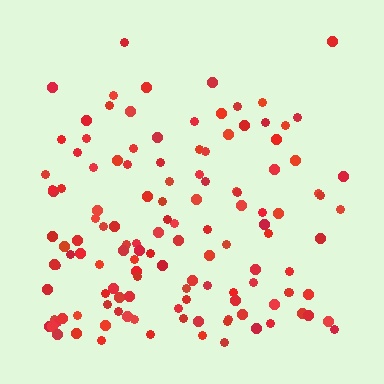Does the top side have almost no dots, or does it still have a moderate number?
Still a moderate number, just noticeably fewer than the bottom.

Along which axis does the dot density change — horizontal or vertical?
Vertical.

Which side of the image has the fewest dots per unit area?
The top.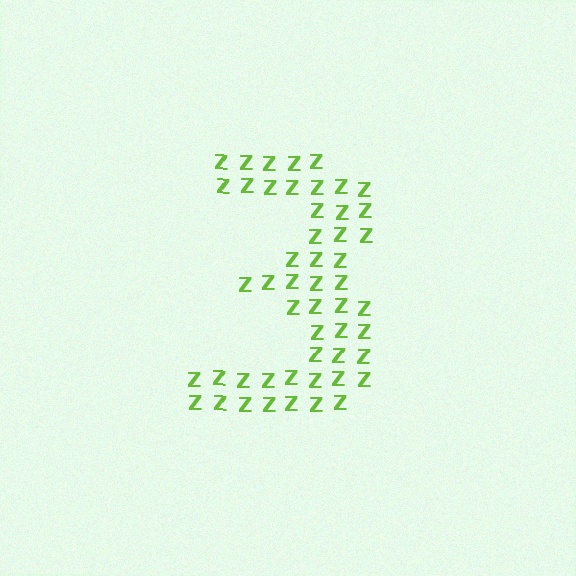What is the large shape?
The large shape is the digit 3.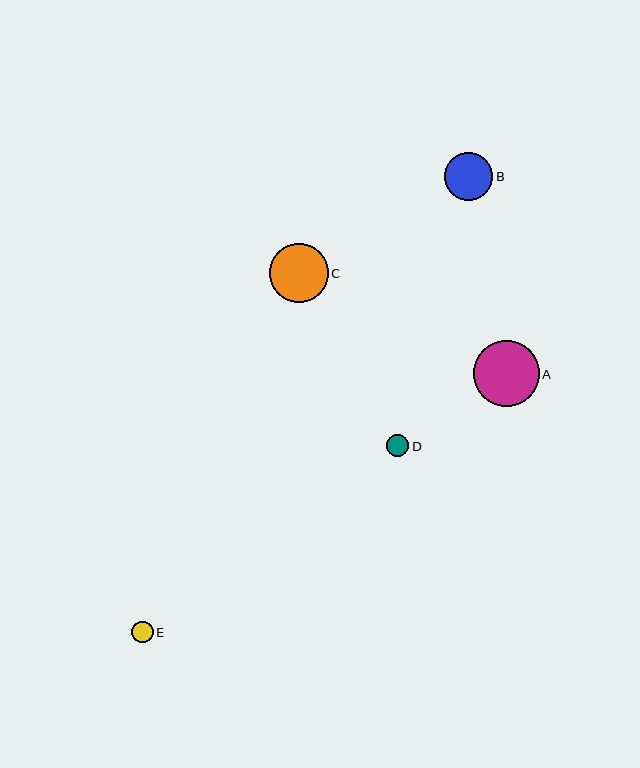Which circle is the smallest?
Circle E is the smallest with a size of approximately 22 pixels.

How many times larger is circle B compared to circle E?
Circle B is approximately 2.2 times the size of circle E.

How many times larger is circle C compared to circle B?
Circle C is approximately 1.2 times the size of circle B.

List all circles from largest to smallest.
From largest to smallest: A, C, B, D, E.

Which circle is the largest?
Circle A is the largest with a size of approximately 66 pixels.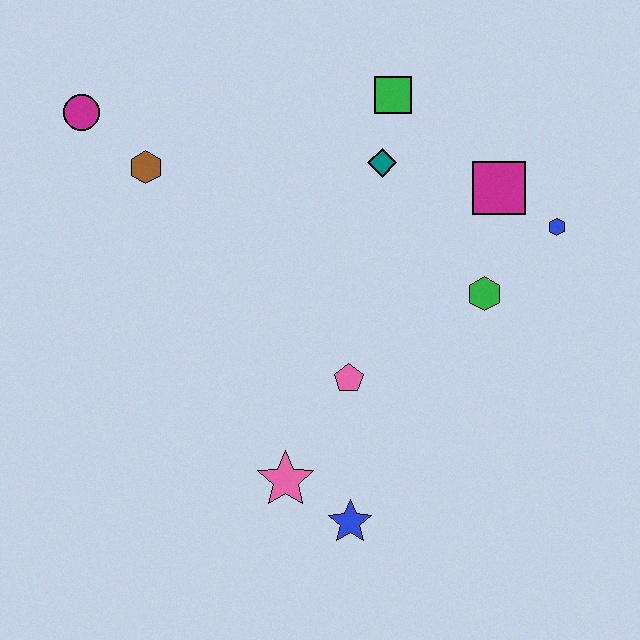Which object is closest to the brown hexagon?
The magenta circle is closest to the brown hexagon.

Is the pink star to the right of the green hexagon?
No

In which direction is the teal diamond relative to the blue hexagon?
The teal diamond is to the left of the blue hexagon.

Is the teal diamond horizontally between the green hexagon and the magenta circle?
Yes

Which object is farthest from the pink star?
The magenta circle is farthest from the pink star.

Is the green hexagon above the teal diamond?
No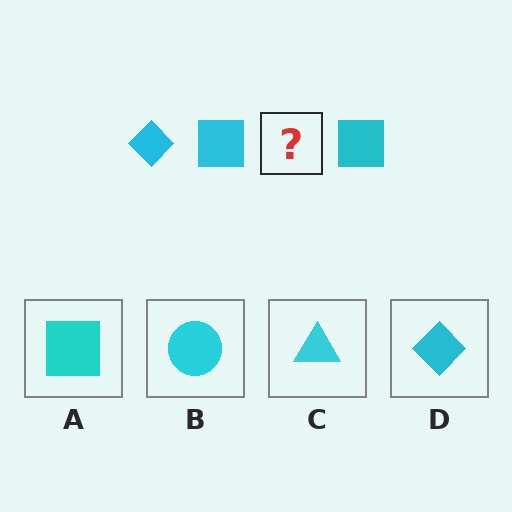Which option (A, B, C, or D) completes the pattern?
D.